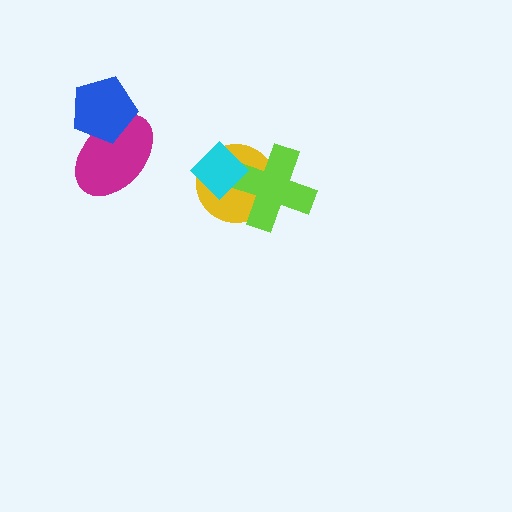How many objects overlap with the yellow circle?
2 objects overlap with the yellow circle.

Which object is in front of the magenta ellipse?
The blue pentagon is in front of the magenta ellipse.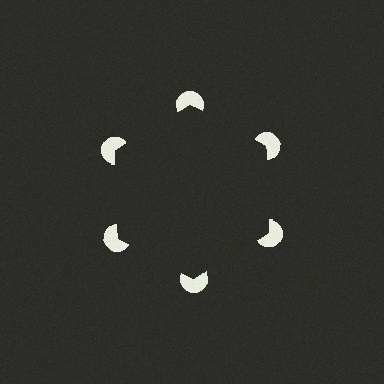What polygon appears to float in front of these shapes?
An illusory hexagon — its edges are inferred from the aligned wedge cuts in the pac-man discs, not physically drawn.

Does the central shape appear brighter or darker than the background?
It typically appears slightly darker than the background, even though no actual brightness change is drawn.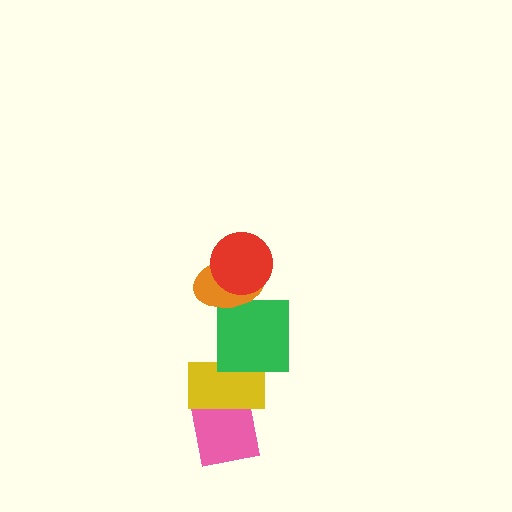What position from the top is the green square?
The green square is 3rd from the top.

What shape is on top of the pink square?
The yellow rectangle is on top of the pink square.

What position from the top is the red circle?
The red circle is 1st from the top.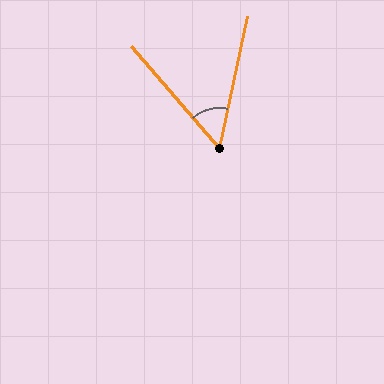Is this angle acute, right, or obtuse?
It is acute.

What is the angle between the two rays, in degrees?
Approximately 53 degrees.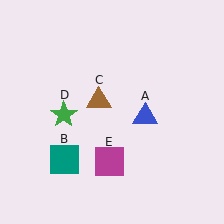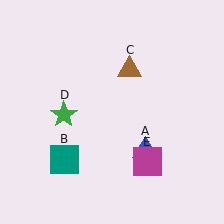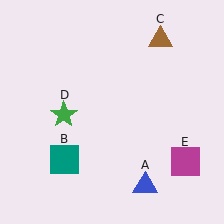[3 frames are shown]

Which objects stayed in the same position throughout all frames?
Teal square (object B) and green star (object D) remained stationary.